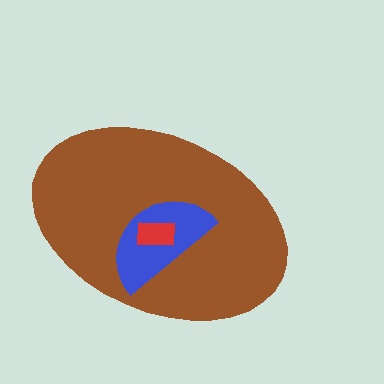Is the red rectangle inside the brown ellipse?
Yes.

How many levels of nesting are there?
3.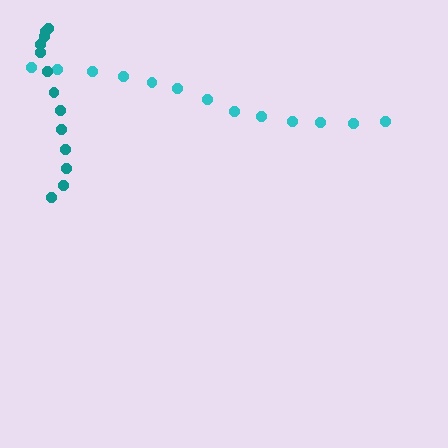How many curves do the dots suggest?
There are 2 distinct paths.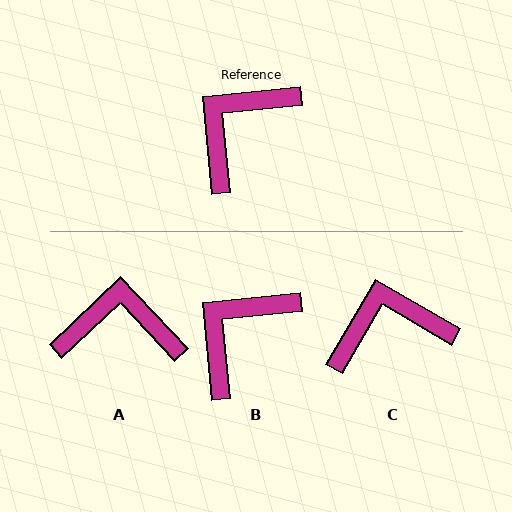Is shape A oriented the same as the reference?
No, it is off by about 52 degrees.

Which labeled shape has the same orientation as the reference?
B.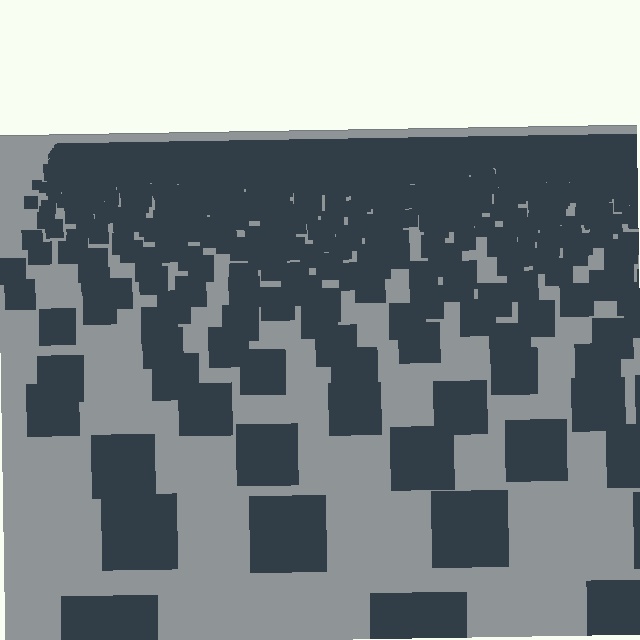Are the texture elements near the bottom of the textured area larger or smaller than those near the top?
Larger. Near the bottom, elements are closer to the viewer and appear at a bigger on-screen size.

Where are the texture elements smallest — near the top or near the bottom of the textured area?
Near the top.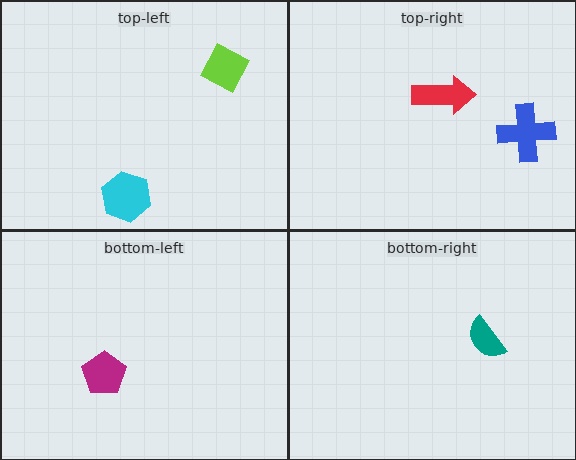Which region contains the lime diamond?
The top-left region.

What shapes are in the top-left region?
The lime diamond, the cyan hexagon.